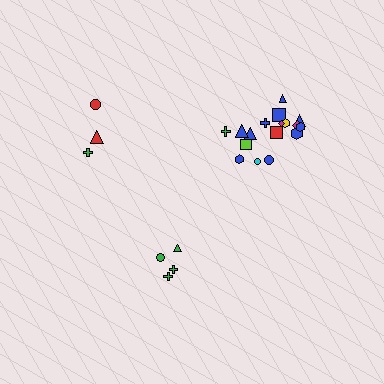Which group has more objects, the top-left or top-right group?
The top-right group.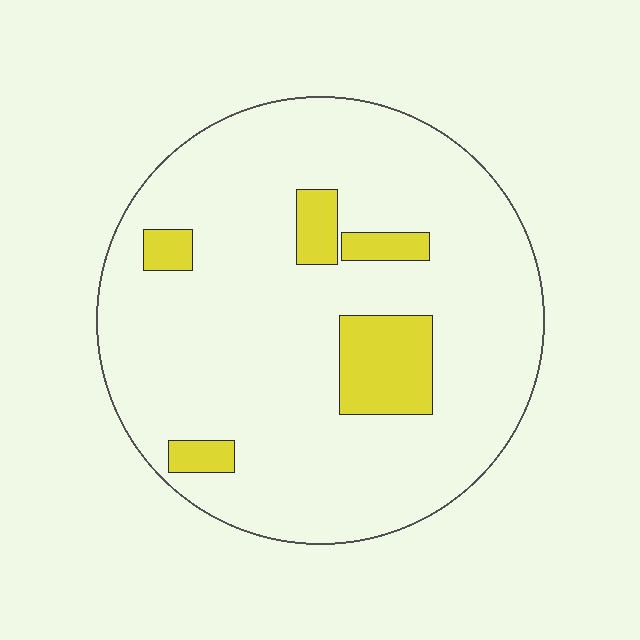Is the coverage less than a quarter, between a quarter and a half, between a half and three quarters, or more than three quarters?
Less than a quarter.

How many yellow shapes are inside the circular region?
5.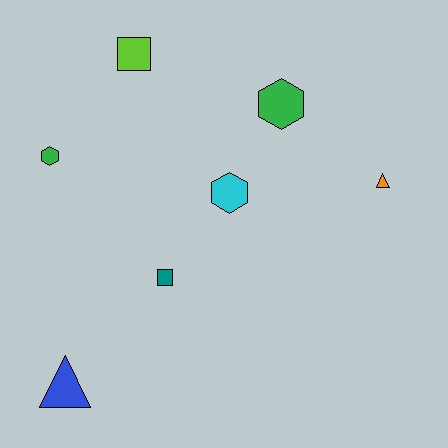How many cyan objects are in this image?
There is 1 cyan object.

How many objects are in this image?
There are 7 objects.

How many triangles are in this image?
There are 2 triangles.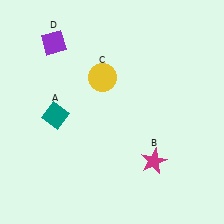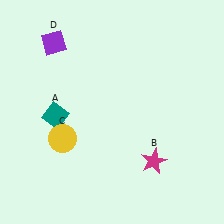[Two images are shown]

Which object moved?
The yellow circle (C) moved down.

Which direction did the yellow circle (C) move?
The yellow circle (C) moved down.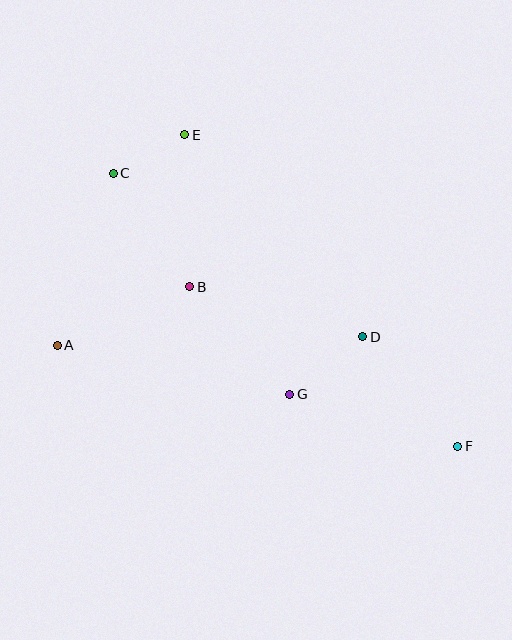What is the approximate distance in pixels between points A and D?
The distance between A and D is approximately 306 pixels.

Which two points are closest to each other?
Points C and E are closest to each other.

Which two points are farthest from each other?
Points C and F are farthest from each other.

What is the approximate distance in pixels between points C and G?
The distance between C and G is approximately 283 pixels.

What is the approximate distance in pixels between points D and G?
The distance between D and G is approximately 93 pixels.